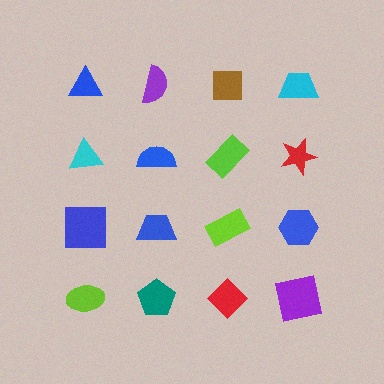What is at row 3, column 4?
A blue hexagon.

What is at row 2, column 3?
A lime rectangle.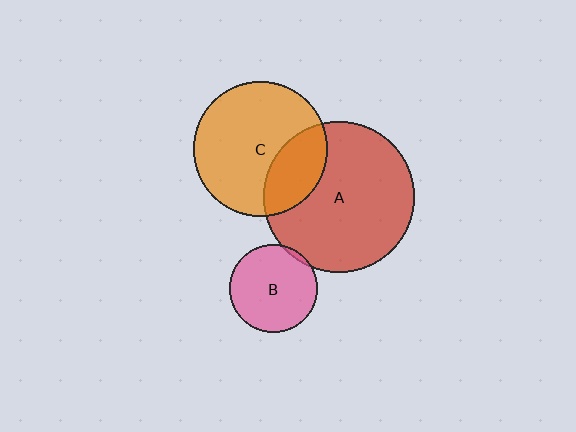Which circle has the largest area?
Circle A (red).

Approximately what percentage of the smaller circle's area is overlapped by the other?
Approximately 25%.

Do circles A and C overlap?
Yes.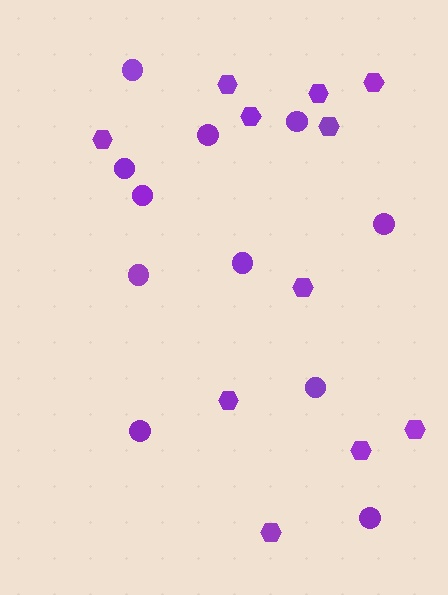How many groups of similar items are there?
There are 2 groups: one group of circles (11) and one group of hexagons (11).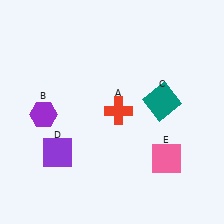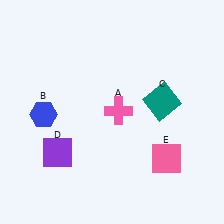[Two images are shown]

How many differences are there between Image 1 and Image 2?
There are 2 differences between the two images.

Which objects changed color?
A changed from red to pink. B changed from purple to blue.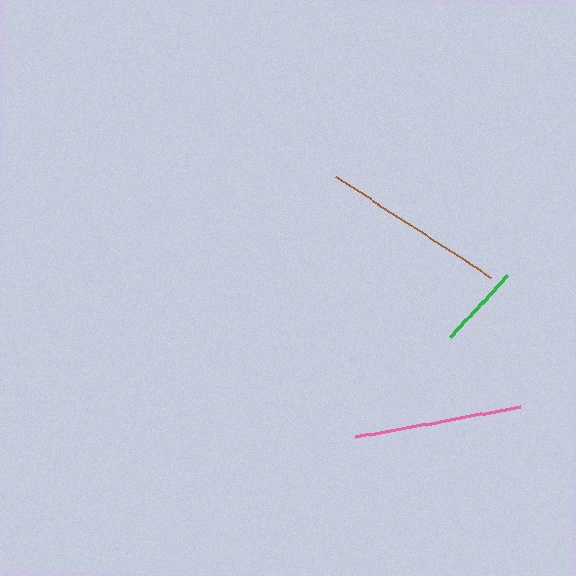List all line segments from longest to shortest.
From longest to shortest: brown, pink, green.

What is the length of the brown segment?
The brown segment is approximately 186 pixels long.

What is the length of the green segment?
The green segment is approximately 84 pixels long.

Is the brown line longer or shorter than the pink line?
The brown line is longer than the pink line.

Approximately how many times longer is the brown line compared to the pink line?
The brown line is approximately 1.1 times the length of the pink line.